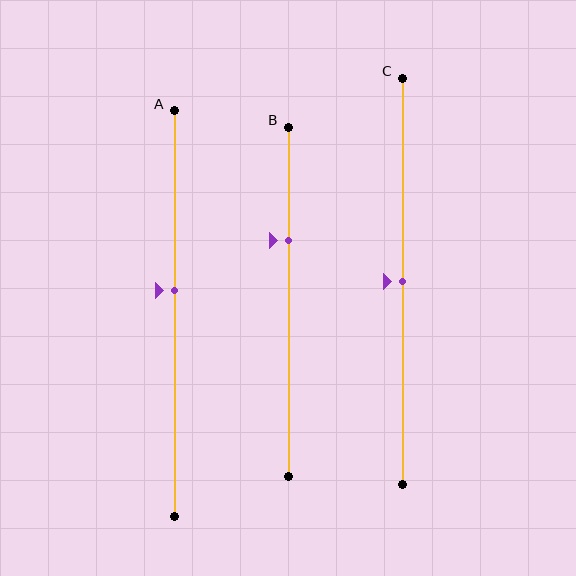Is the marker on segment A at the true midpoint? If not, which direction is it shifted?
No, the marker on segment A is shifted upward by about 6% of the segment length.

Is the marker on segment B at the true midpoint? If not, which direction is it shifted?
No, the marker on segment B is shifted upward by about 18% of the segment length.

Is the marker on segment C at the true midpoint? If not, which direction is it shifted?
Yes, the marker on segment C is at the true midpoint.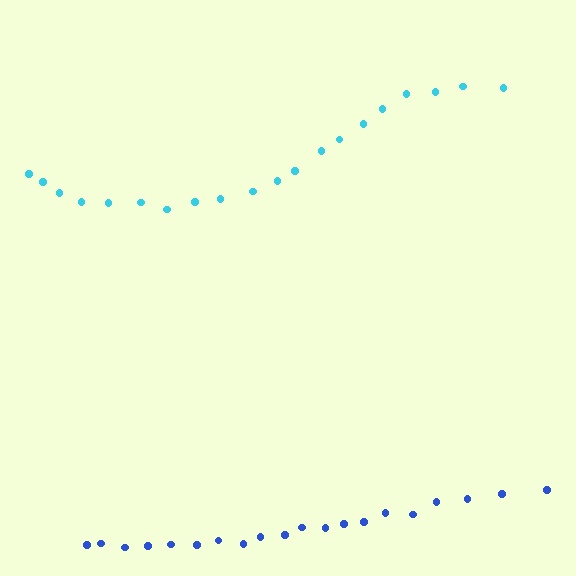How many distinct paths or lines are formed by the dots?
There are 2 distinct paths.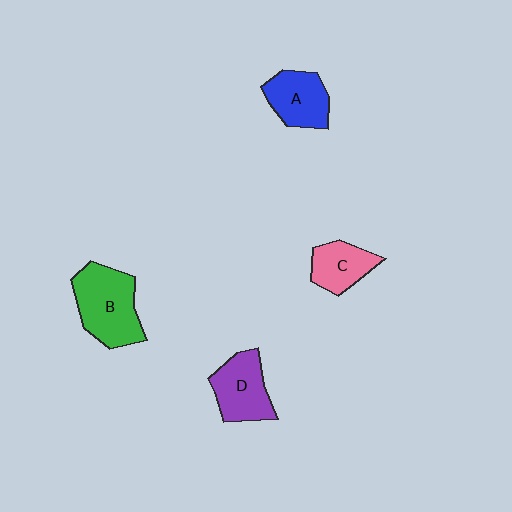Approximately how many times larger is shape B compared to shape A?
Approximately 1.4 times.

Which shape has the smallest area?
Shape C (pink).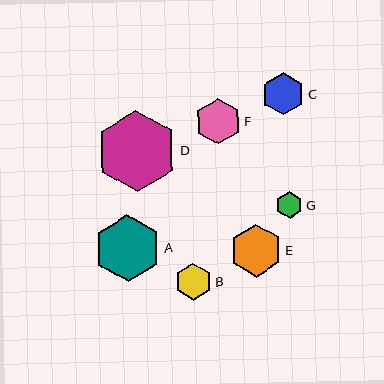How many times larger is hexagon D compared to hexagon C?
Hexagon D is approximately 1.9 times the size of hexagon C.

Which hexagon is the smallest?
Hexagon G is the smallest with a size of approximately 27 pixels.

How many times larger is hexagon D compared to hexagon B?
Hexagon D is approximately 2.2 times the size of hexagon B.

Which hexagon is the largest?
Hexagon D is the largest with a size of approximately 81 pixels.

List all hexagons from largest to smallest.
From largest to smallest: D, A, E, F, C, B, G.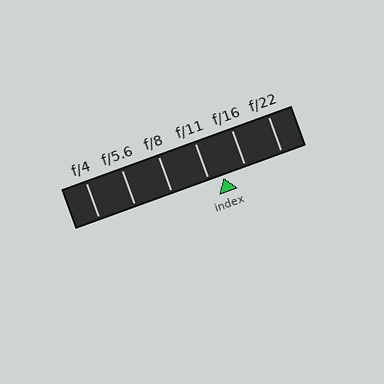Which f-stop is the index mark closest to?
The index mark is closest to f/11.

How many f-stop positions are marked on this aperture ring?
There are 6 f-stop positions marked.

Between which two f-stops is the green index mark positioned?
The index mark is between f/11 and f/16.